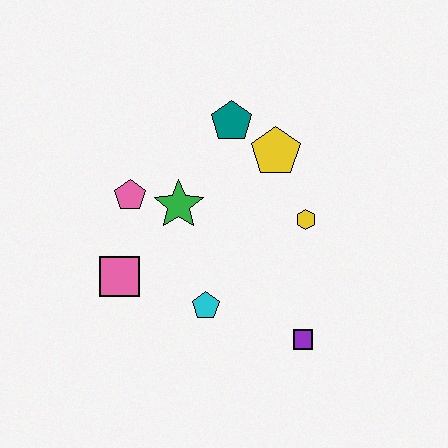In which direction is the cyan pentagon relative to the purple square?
The cyan pentagon is to the left of the purple square.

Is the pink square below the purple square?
No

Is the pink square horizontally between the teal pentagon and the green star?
No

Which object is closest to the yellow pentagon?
The teal pentagon is closest to the yellow pentagon.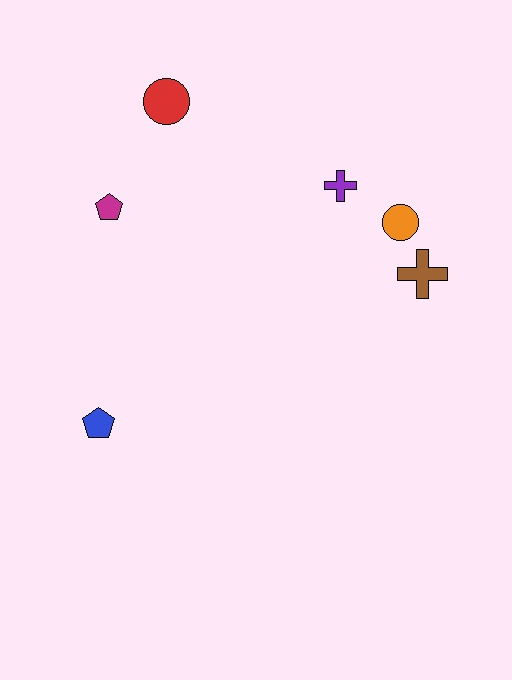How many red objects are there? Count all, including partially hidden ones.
There is 1 red object.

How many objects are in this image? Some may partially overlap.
There are 6 objects.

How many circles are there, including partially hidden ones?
There are 2 circles.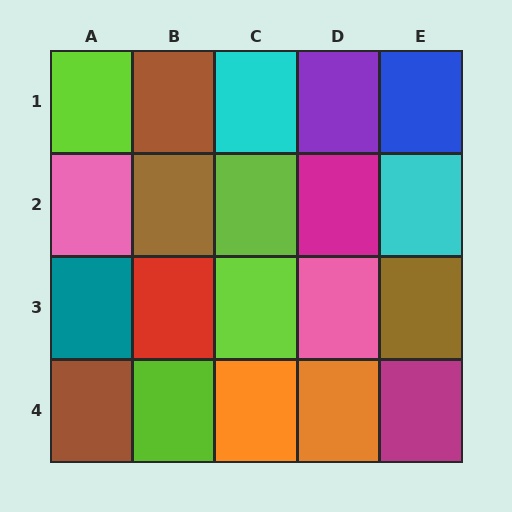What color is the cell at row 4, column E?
Magenta.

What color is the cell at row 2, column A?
Pink.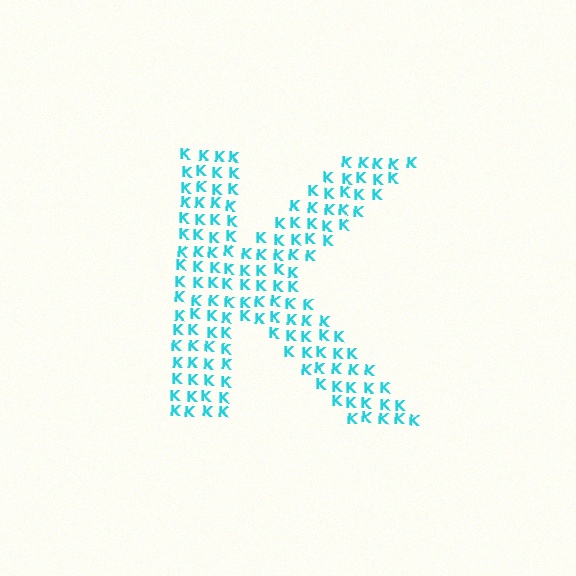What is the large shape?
The large shape is the letter K.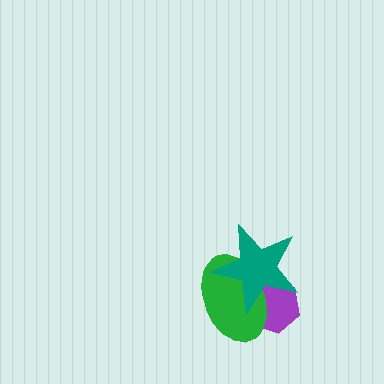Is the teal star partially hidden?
No, no other shape covers it.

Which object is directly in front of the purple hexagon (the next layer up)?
The green ellipse is directly in front of the purple hexagon.